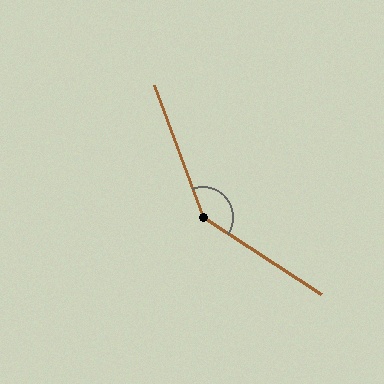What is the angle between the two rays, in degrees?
Approximately 143 degrees.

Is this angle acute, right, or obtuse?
It is obtuse.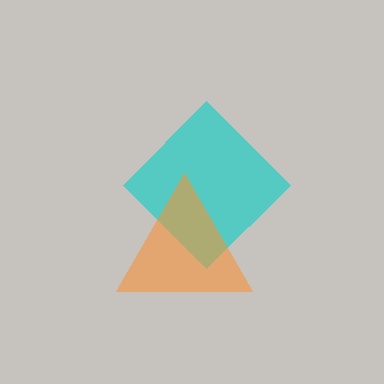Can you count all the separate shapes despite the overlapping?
Yes, there are 2 separate shapes.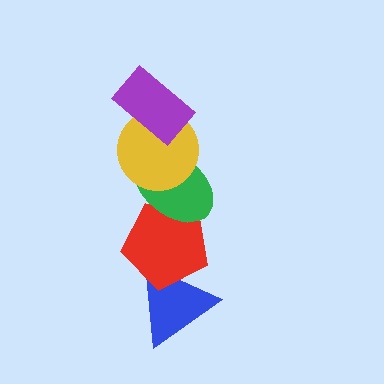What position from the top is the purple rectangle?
The purple rectangle is 1st from the top.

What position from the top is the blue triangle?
The blue triangle is 5th from the top.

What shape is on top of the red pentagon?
The green ellipse is on top of the red pentagon.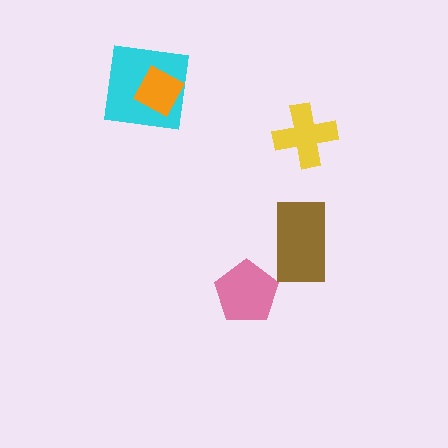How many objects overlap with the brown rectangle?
0 objects overlap with the brown rectangle.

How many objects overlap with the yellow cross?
0 objects overlap with the yellow cross.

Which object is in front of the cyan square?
The orange diamond is in front of the cyan square.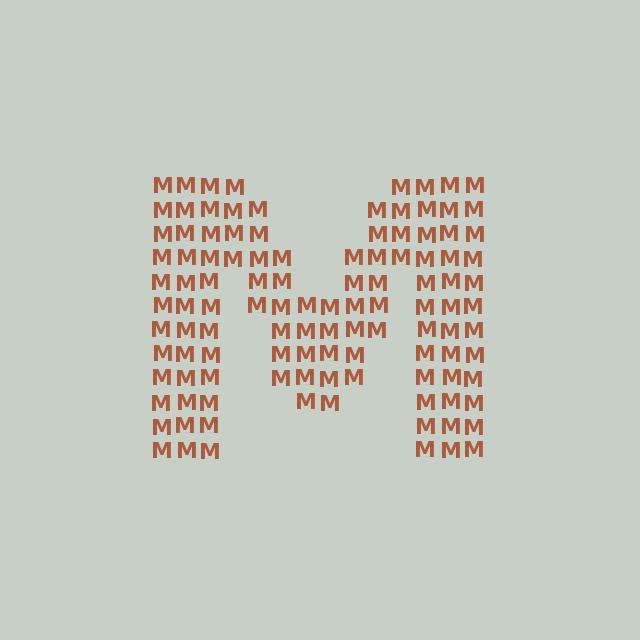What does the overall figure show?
The overall figure shows the letter M.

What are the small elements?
The small elements are letter M's.